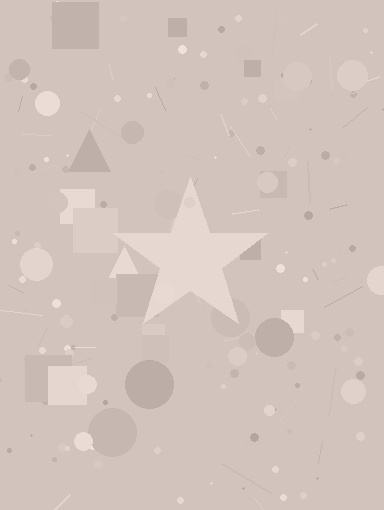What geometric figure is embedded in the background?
A star is embedded in the background.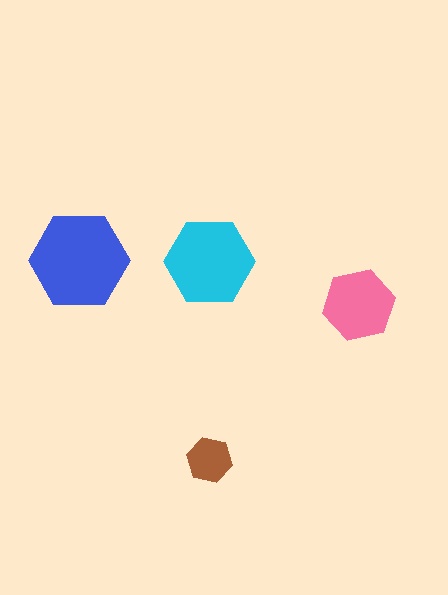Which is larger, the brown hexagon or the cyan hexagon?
The cyan one.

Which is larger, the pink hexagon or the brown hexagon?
The pink one.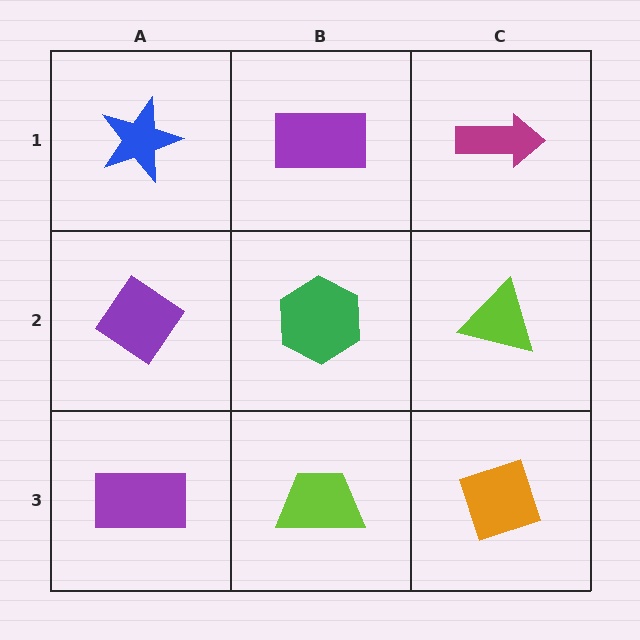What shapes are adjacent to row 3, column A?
A purple diamond (row 2, column A), a lime trapezoid (row 3, column B).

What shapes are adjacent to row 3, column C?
A lime triangle (row 2, column C), a lime trapezoid (row 3, column B).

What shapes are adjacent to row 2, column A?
A blue star (row 1, column A), a purple rectangle (row 3, column A), a green hexagon (row 2, column B).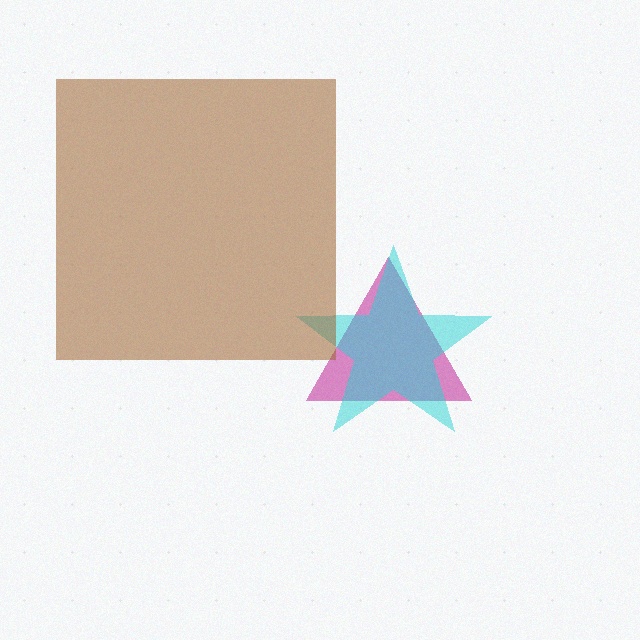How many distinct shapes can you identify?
There are 3 distinct shapes: a magenta triangle, a cyan star, a brown square.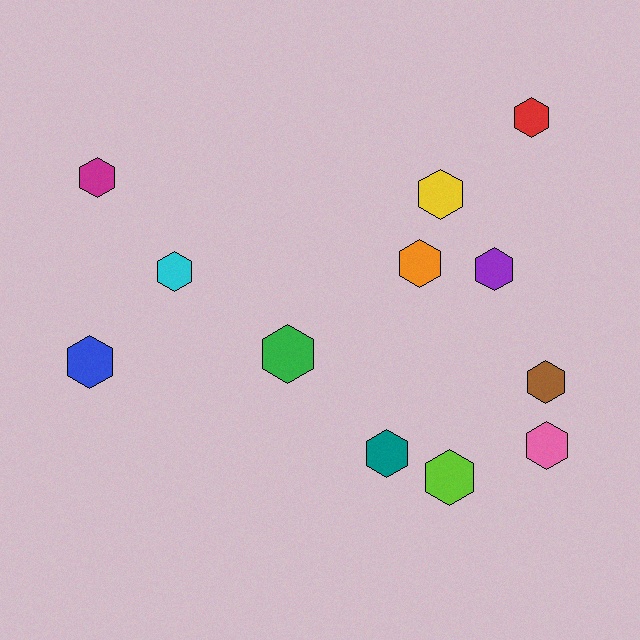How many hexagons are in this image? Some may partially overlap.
There are 12 hexagons.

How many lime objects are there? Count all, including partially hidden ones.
There is 1 lime object.